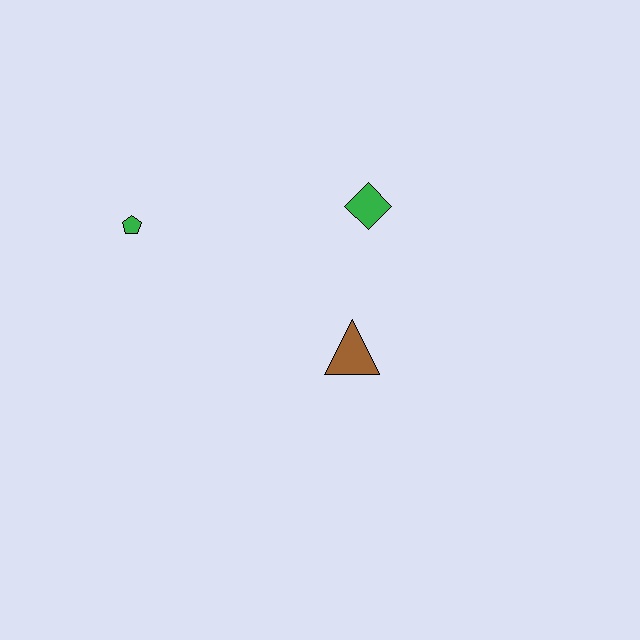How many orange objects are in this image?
There are no orange objects.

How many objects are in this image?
There are 3 objects.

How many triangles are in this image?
There is 1 triangle.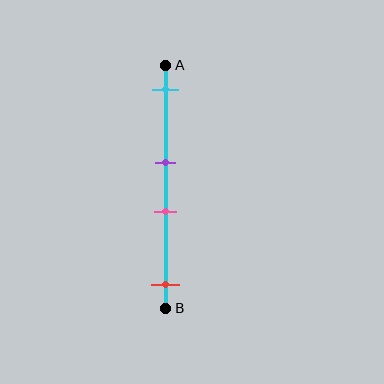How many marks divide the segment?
There are 4 marks dividing the segment.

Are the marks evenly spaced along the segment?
No, the marks are not evenly spaced.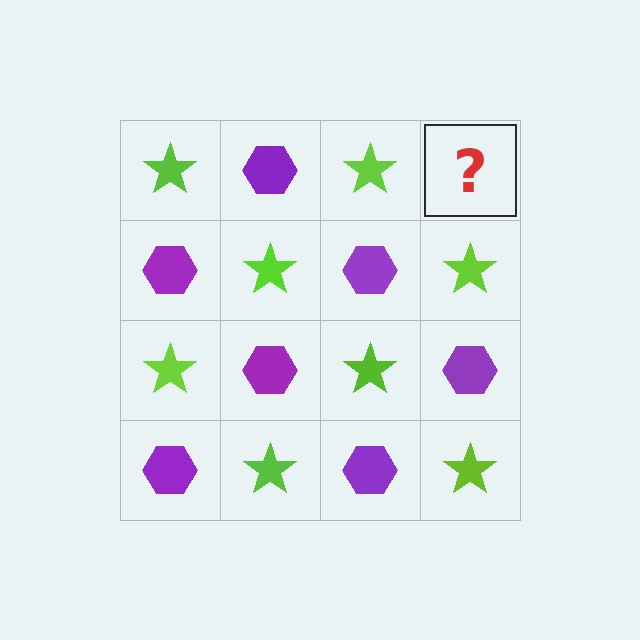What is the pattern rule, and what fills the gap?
The rule is that it alternates lime star and purple hexagon in a checkerboard pattern. The gap should be filled with a purple hexagon.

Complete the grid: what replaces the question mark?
The question mark should be replaced with a purple hexagon.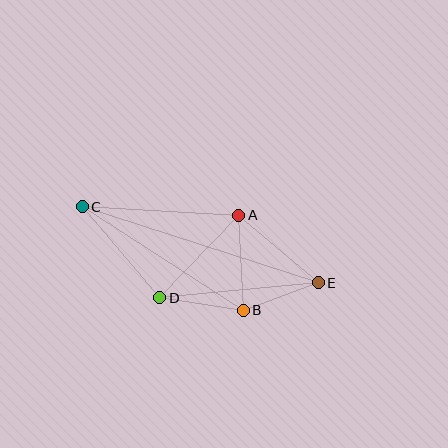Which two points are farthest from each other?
Points C and E are farthest from each other.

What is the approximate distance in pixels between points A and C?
The distance between A and C is approximately 156 pixels.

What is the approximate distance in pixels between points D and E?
The distance between D and E is approximately 159 pixels.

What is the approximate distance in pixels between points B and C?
The distance between B and C is approximately 191 pixels.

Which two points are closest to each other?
Points B and E are closest to each other.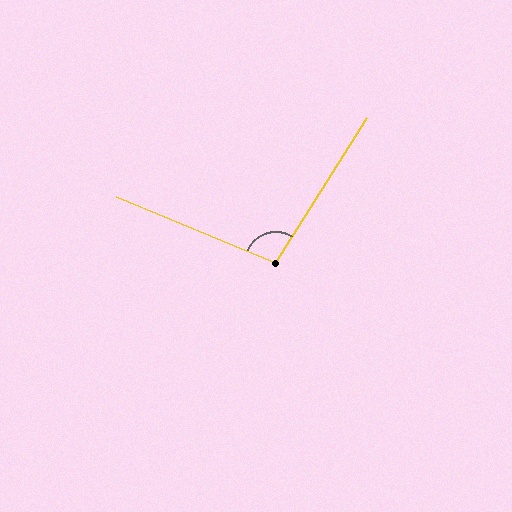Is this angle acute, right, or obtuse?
It is obtuse.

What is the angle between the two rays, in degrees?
Approximately 100 degrees.